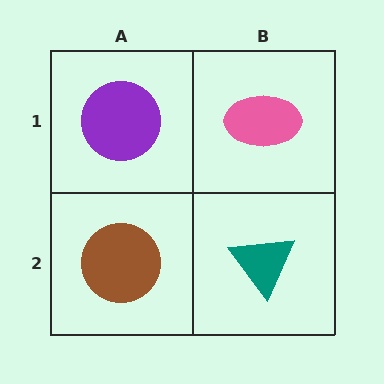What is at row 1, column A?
A purple circle.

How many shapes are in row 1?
2 shapes.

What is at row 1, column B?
A pink ellipse.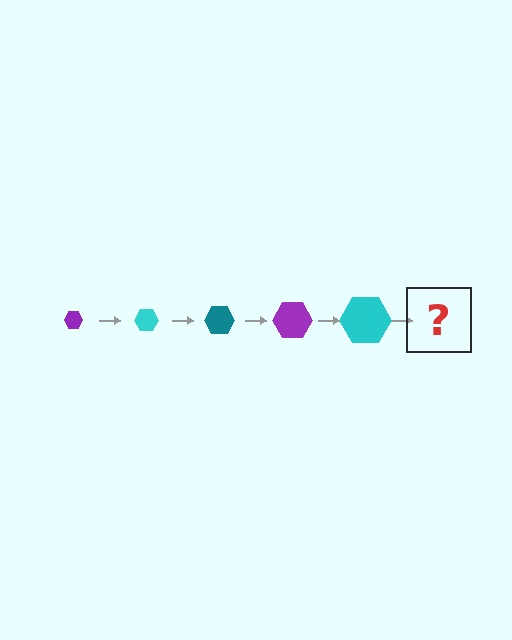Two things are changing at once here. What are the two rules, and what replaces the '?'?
The two rules are that the hexagon grows larger each step and the color cycles through purple, cyan, and teal. The '?' should be a teal hexagon, larger than the previous one.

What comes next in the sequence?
The next element should be a teal hexagon, larger than the previous one.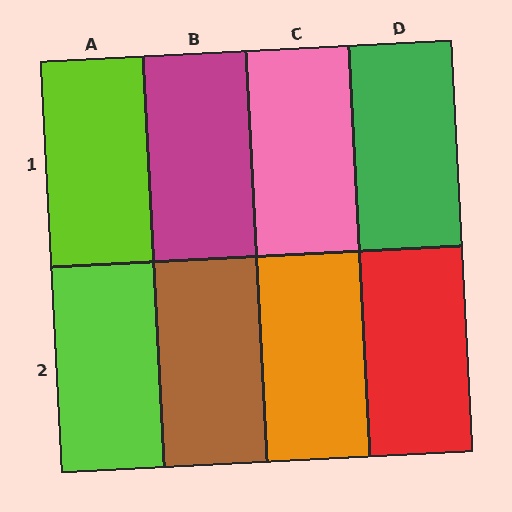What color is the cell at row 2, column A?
Lime.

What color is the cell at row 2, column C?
Orange.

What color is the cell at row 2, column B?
Brown.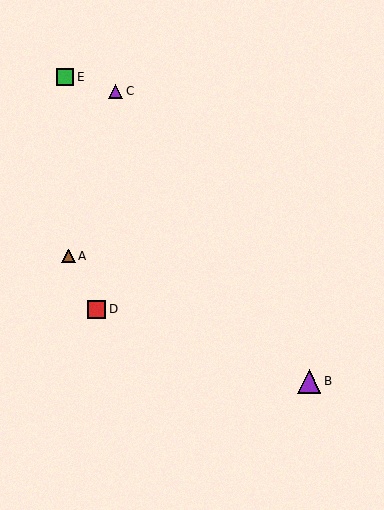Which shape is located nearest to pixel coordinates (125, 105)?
The purple triangle (labeled C) at (115, 91) is nearest to that location.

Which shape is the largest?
The purple triangle (labeled B) is the largest.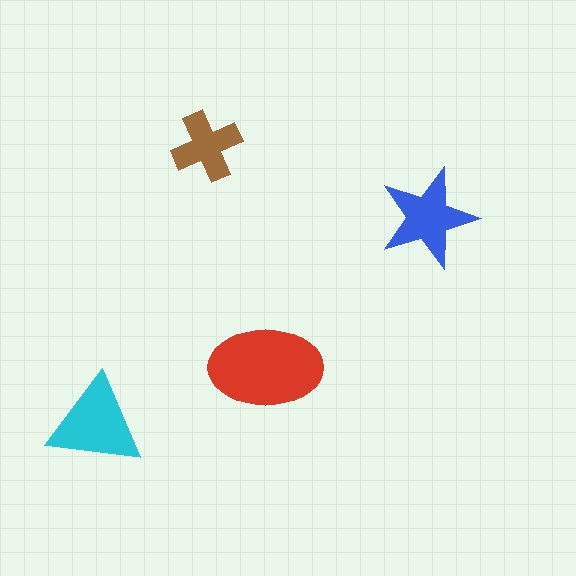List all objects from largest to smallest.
The red ellipse, the cyan triangle, the blue star, the brown cross.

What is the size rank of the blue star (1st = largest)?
3rd.